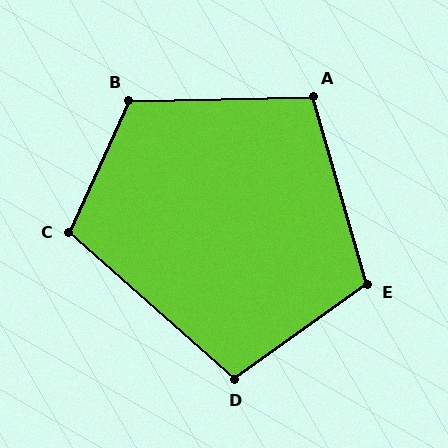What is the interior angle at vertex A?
Approximately 105 degrees (obtuse).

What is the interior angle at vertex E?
Approximately 109 degrees (obtuse).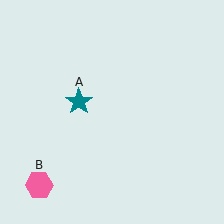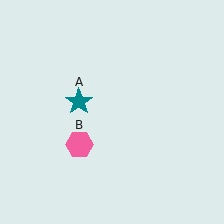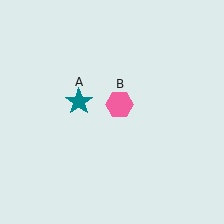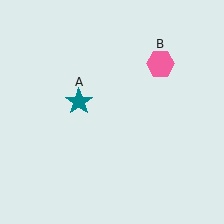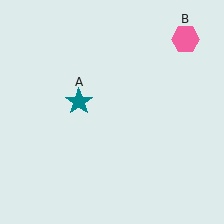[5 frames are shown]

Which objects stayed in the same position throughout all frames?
Teal star (object A) remained stationary.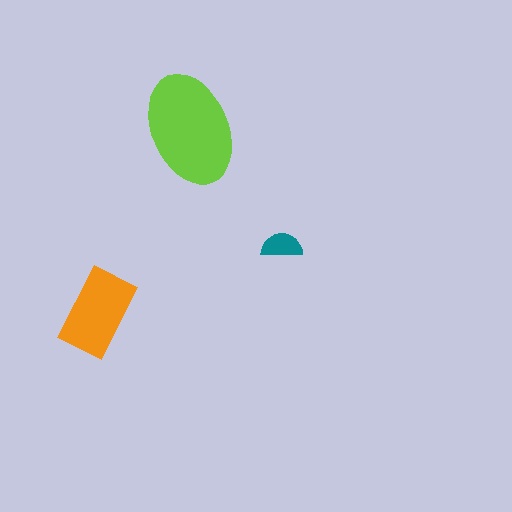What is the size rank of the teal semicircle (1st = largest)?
3rd.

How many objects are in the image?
There are 3 objects in the image.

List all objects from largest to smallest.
The lime ellipse, the orange rectangle, the teal semicircle.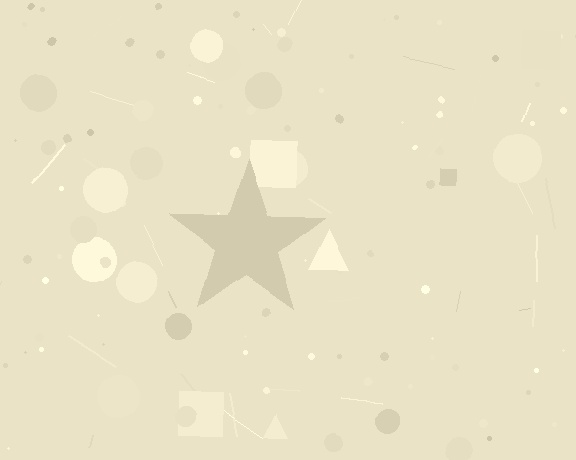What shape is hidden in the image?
A star is hidden in the image.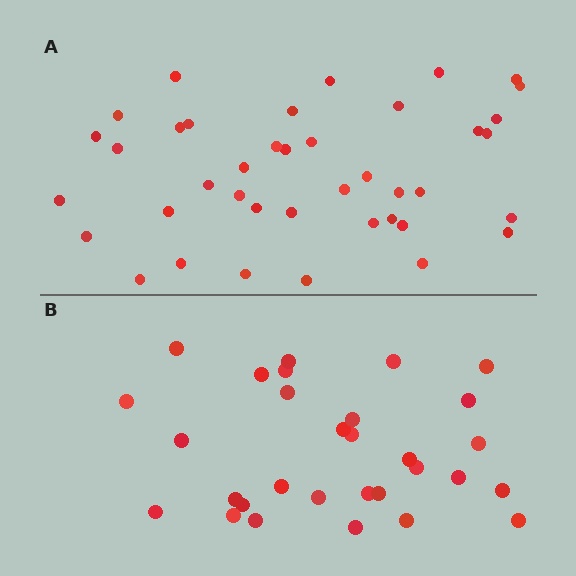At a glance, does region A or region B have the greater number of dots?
Region A (the top region) has more dots.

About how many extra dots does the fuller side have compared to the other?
Region A has roughly 10 or so more dots than region B.